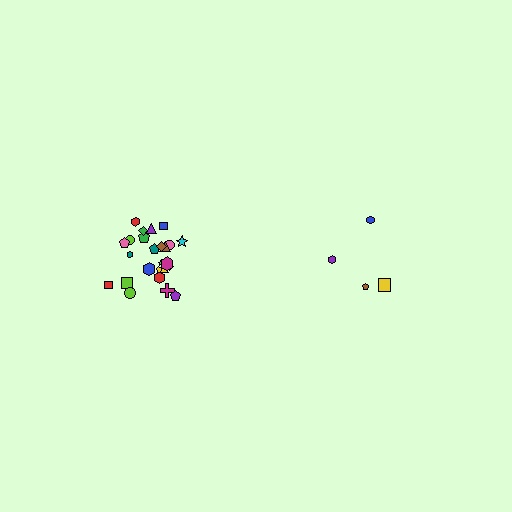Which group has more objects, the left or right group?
The left group.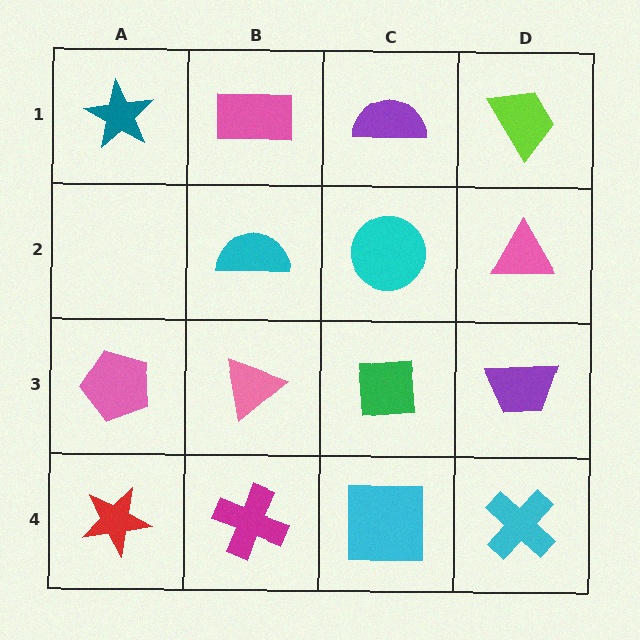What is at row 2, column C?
A cyan circle.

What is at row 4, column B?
A magenta cross.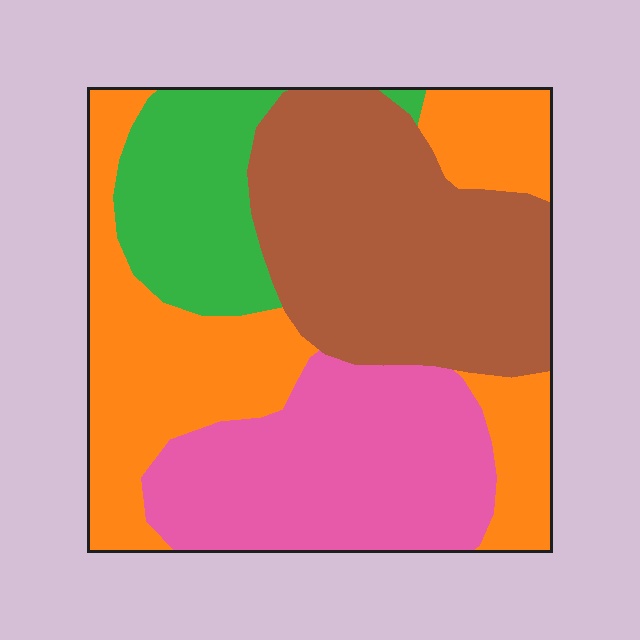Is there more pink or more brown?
Brown.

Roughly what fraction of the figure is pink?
Pink takes up about one quarter (1/4) of the figure.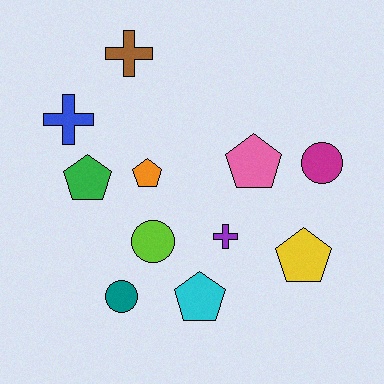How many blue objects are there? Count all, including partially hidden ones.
There is 1 blue object.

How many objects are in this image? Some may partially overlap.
There are 11 objects.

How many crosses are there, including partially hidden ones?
There are 3 crosses.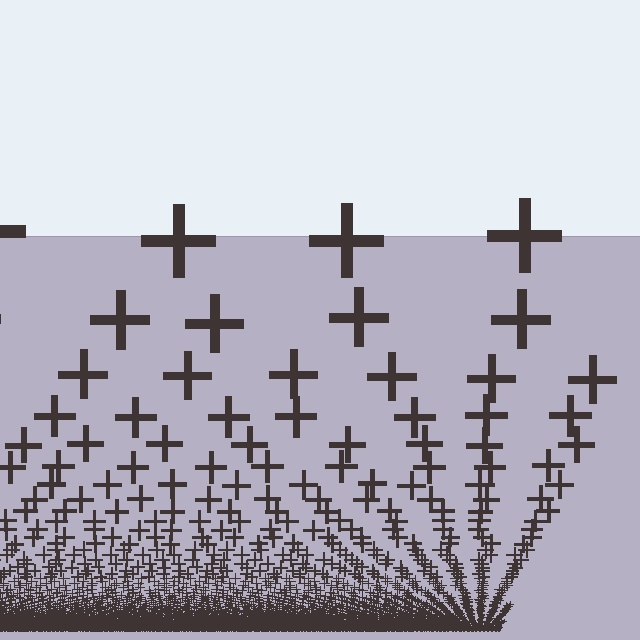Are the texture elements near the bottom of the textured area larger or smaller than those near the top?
Smaller. The gradient is inverted — elements near the bottom are smaller and denser.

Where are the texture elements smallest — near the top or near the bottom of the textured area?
Near the bottom.